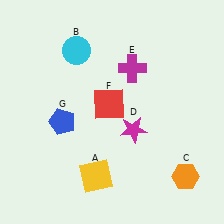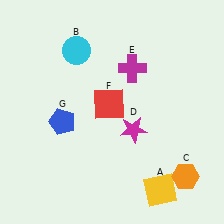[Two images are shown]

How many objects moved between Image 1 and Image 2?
1 object moved between the two images.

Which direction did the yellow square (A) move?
The yellow square (A) moved right.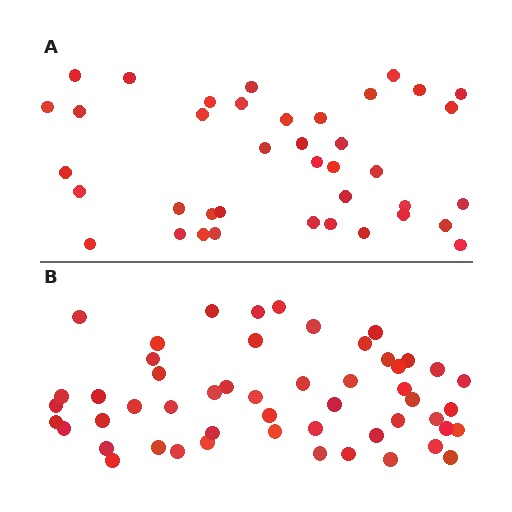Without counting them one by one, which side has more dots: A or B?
Region B (the bottom region) has more dots.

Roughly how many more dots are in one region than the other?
Region B has approximately 15 more dots than region A.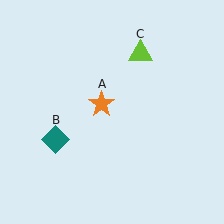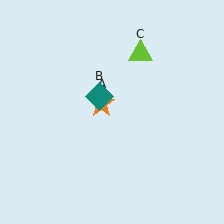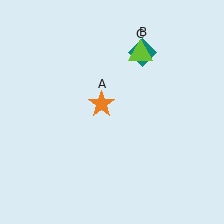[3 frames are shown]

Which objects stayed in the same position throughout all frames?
Orange star (object A) and lime triangle (object C) remained stationary.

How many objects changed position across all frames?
1 object changed position: teal diamond (object B).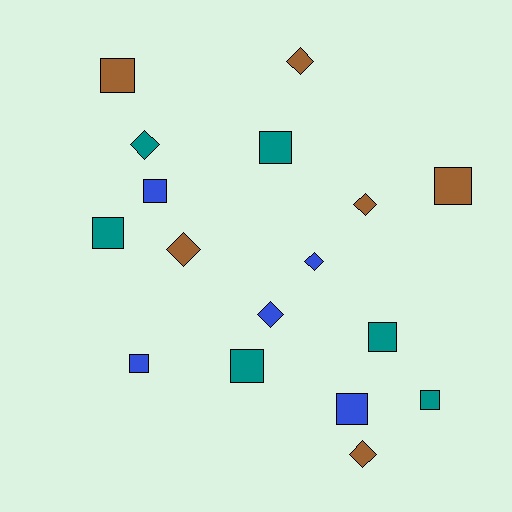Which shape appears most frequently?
Square, with 10 objects.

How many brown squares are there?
There are 2 brown squares.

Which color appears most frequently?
Brown, with 6 objects.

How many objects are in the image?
There are 17 objects.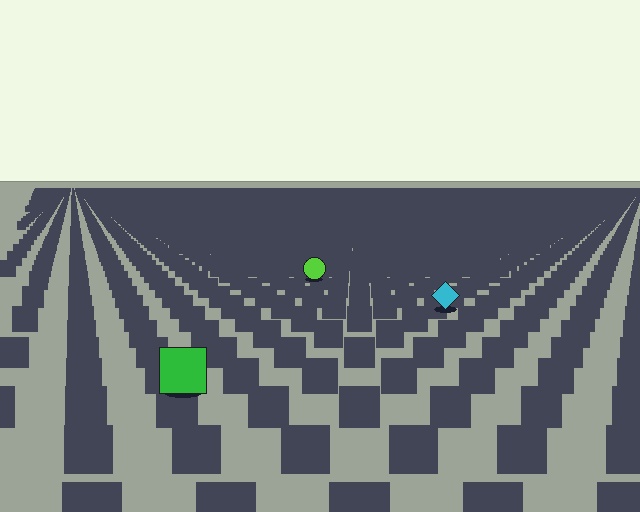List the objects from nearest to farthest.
From nearest to farthest: the green square, the cyan diamond, the lime circle.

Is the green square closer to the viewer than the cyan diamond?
Yes. The green square is closer — you can tell from the texture gradient: the ground texture is coarser near it.